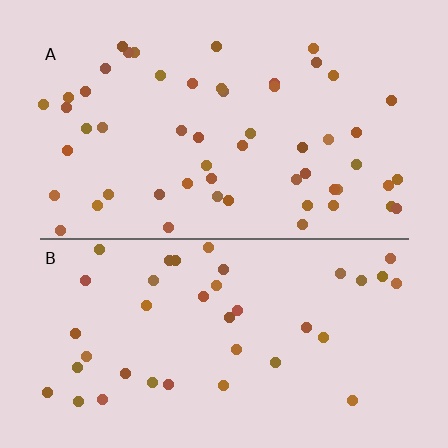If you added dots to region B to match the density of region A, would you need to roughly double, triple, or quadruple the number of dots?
Approximately double.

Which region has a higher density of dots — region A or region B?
A (the top).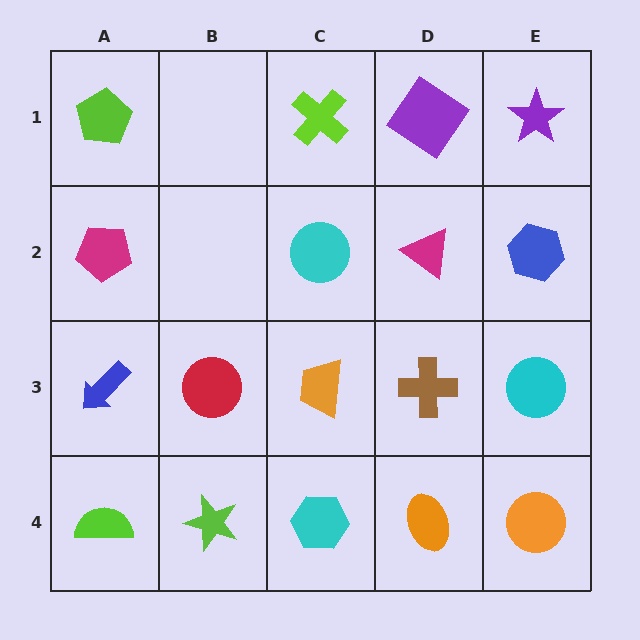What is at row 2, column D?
A magenta triangle.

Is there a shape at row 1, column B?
No, that cell is empty.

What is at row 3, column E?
A cyan circle.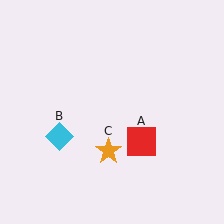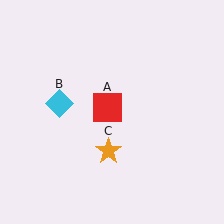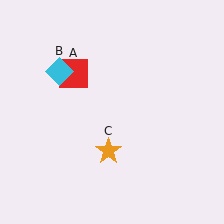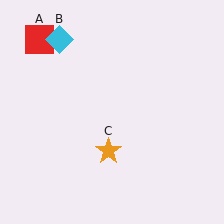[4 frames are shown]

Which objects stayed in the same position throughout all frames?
Orange star (object C) remained stationary.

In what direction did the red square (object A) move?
The red square (object A) moved up and to the left.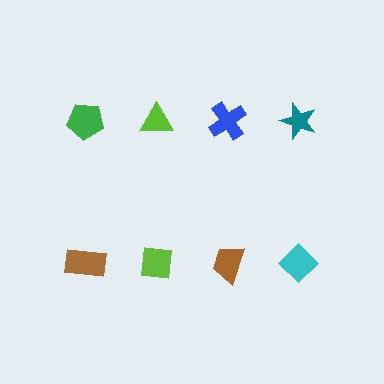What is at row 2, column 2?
A lime square.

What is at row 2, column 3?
A brown trapezoid.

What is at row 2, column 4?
A cyan diamond.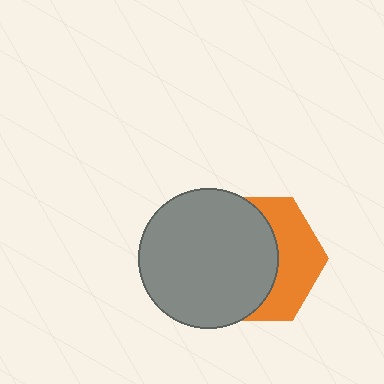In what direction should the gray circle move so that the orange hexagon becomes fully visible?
The gray circle should move left. That is the shortest direction to clear the overlap and leave the orange hexagon fully visible.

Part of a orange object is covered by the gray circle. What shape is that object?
It is a hexagon.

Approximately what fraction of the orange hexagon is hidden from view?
Roughly 60% of the orange hexagon is hidden behind the gray circle.